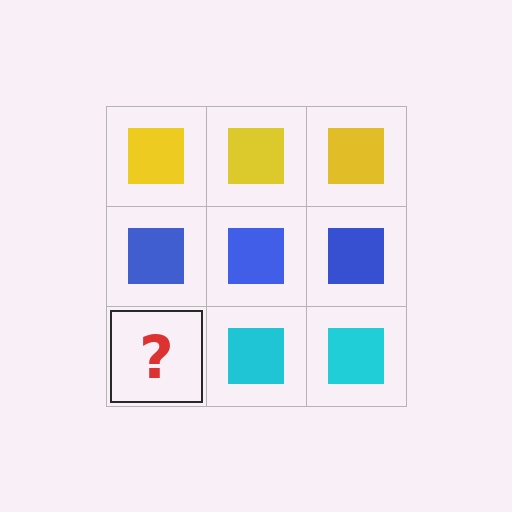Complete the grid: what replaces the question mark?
The question mark should be replaced with a cyan square.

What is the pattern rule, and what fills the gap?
The rule is that each row has a consistent color. The gap should be filled with a cyan square.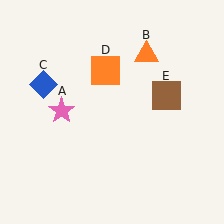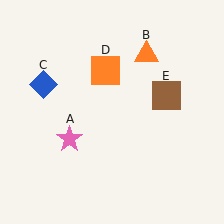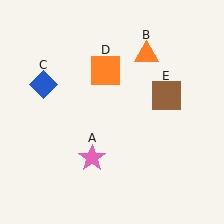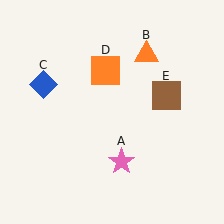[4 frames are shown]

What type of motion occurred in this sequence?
The pink star (object A) rotated counterclockwise around the center of the scene.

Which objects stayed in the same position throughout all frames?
Orange triangle (object B) and blue diamond (object C) and orange square (object D) and brown square (object E) remained stationary.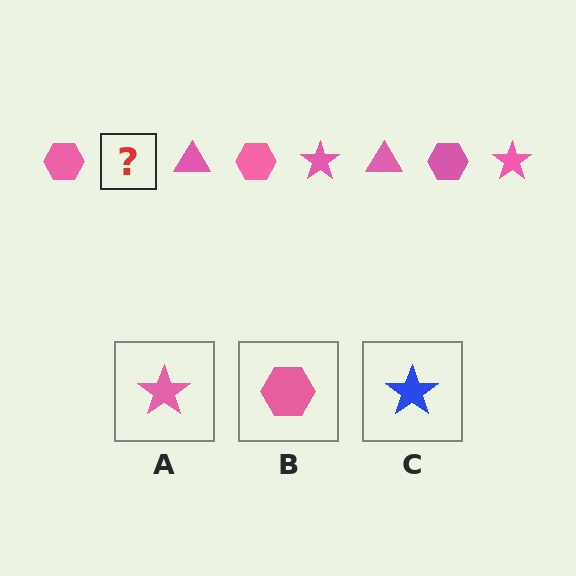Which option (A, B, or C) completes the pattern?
A.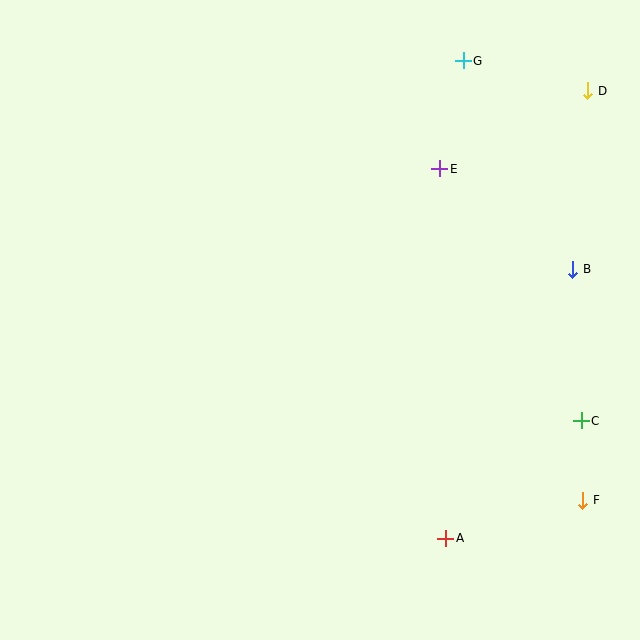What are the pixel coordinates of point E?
Point E is at (440, 169).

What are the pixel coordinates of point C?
Point C is at (581, 421).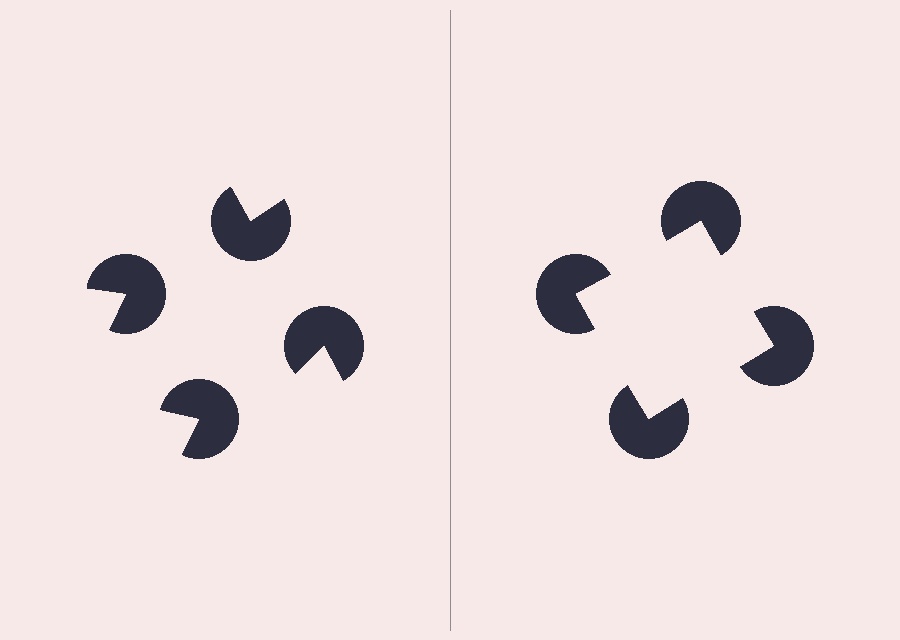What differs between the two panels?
The pac-man discs are positioned identically on both sides; only the wedge orientations differ. On the right they align to a square; on the left they are misaligned.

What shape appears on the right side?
An illusory square.